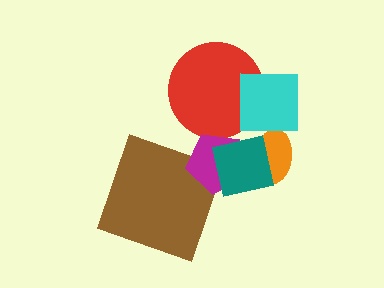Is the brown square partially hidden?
Yes, it is partially covered by another shape.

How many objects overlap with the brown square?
1 object overlaps with the brown square.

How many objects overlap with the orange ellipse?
2 objects overlap with the orange ellipse.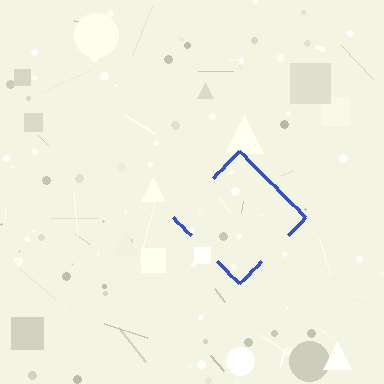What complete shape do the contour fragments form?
The contour fragments form a diamond.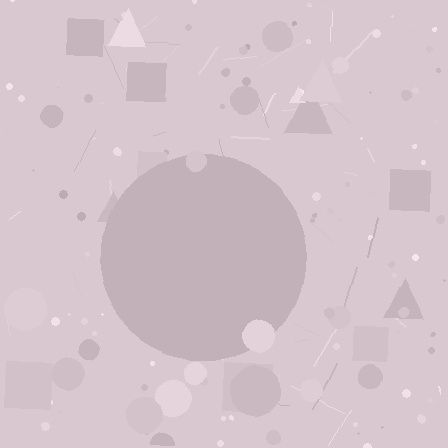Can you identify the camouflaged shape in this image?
The camouflaged shape is a circle.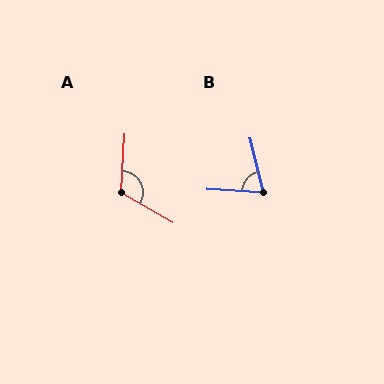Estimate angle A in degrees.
Approximately 116 degrees.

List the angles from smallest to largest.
B (73°), A (116°).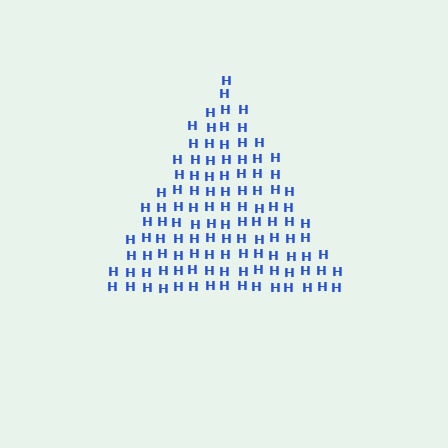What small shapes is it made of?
It is made of small letter H's.